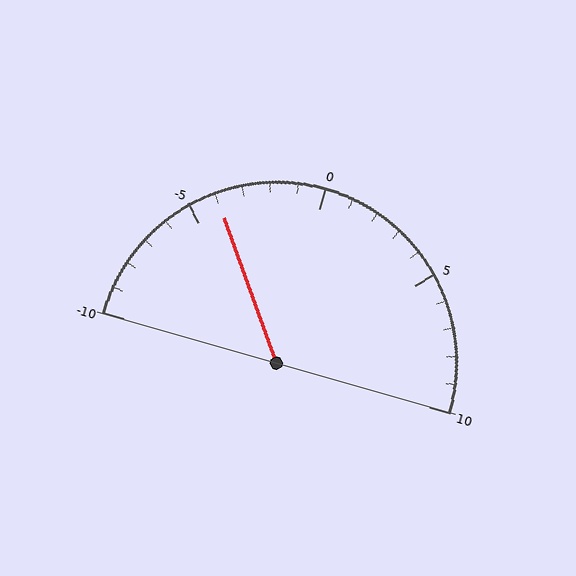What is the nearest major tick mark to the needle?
The nearest major tick mark is -5.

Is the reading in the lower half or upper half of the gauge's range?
The reading is in the lower half of the range (-10 to 10).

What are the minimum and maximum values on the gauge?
The gauge ranges from -10 to 10.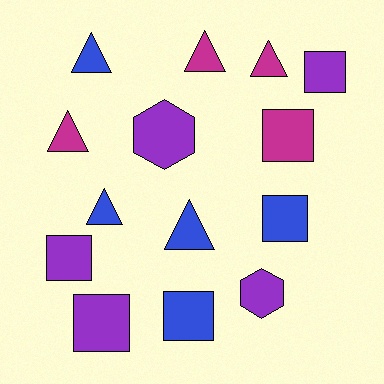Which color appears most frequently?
Purple, with 5 objects.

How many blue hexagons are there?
There are no blue hexagons.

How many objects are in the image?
There are 14 objects.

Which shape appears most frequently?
Square, with 6 objects.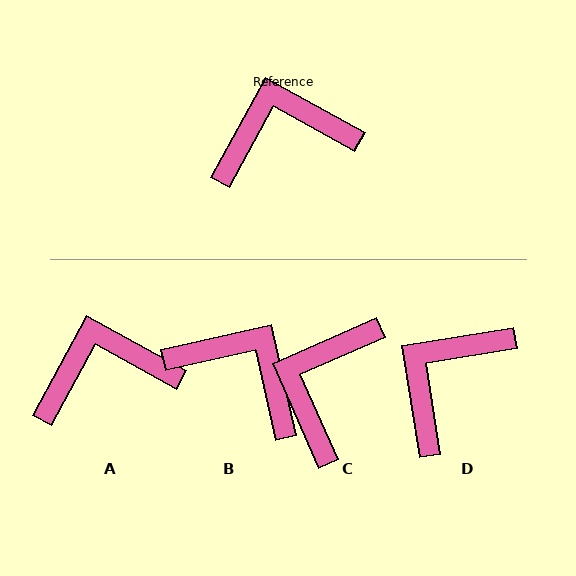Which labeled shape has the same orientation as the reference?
A.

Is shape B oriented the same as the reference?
No, it is off by about 49 degrees.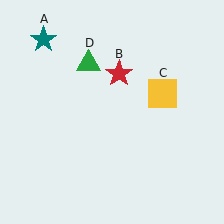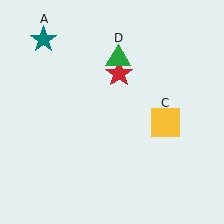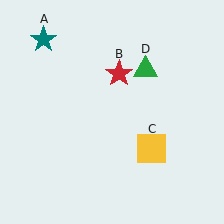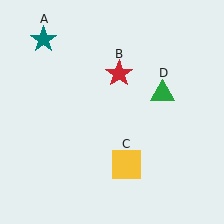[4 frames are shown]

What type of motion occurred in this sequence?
The yellow square (object C), green triangle (object D) rotated clockwise around the center of the scene.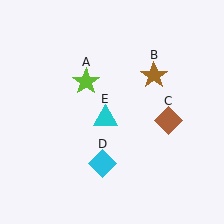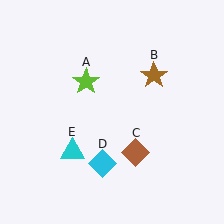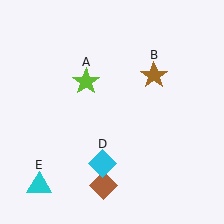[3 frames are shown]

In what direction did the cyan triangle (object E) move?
The cyan triangle (object E) moved down and to the left.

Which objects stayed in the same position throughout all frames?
Lime star (object A) and brown star (object B) and cyan diamond (object D) remained stationary.